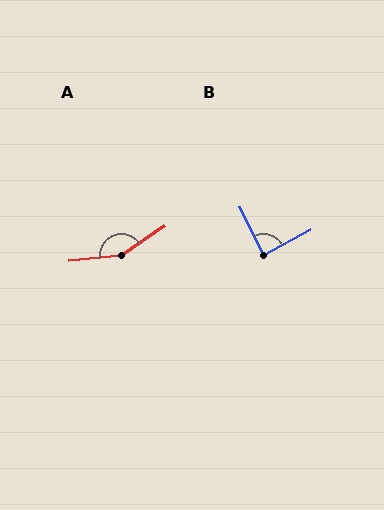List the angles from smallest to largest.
B (88°), A (152°).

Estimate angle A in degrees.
Approximately 152 degrees.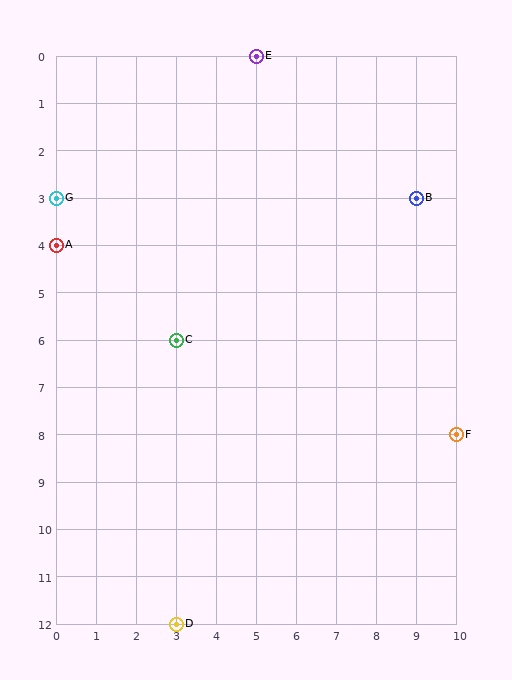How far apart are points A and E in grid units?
Points A and E are 5 columns and 4 rows apart (about 6.4 grid units diagonally).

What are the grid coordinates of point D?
Point D is at grid coordinates (3, 12).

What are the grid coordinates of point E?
Point E is at grid coordinates (5, 0).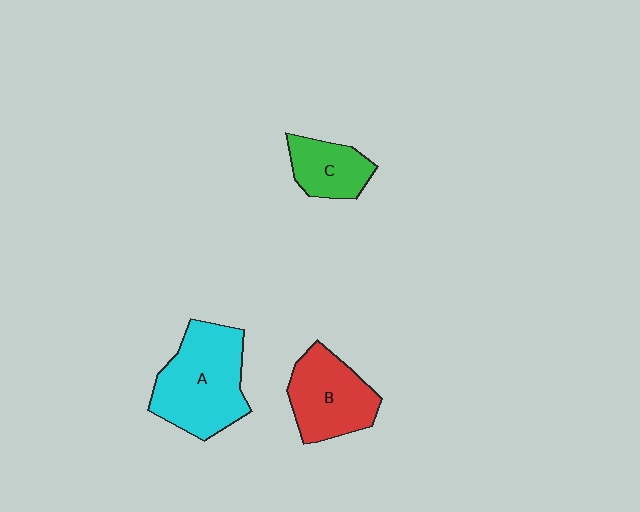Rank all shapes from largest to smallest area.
From largest to smallest: A (cyan), B (red), C (green).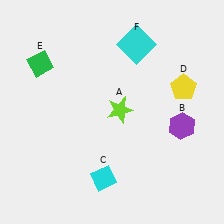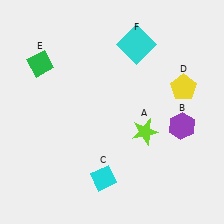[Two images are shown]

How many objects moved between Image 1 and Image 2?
1 object moved between the two images.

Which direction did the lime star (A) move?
The lime star (A) moved right.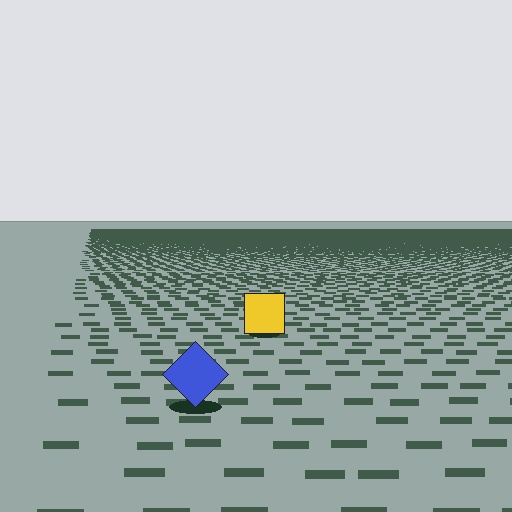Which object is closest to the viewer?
The blue diamond is closest. The texture marks near it are larger and more spread out.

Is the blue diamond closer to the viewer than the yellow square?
Yes. The blue diamond is closer — you can tell from the texture gradient: the ground texture is coarser near it.